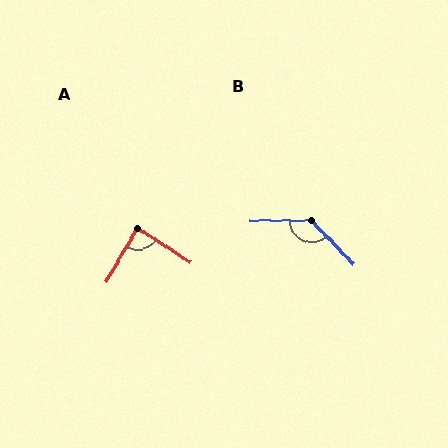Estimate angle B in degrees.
Approximately 134 degrees.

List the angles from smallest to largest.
A (87°), B (134°).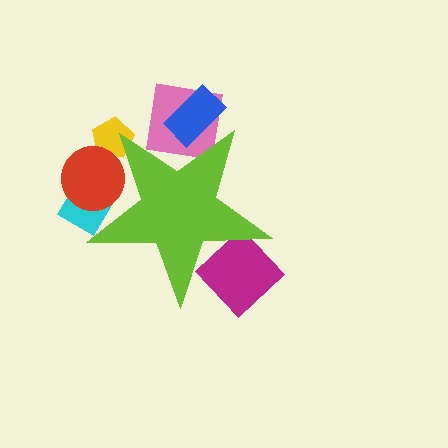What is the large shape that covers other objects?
A lime star.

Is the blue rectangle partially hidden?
Yes, the blue rectangle is partially hidden behind the lime star.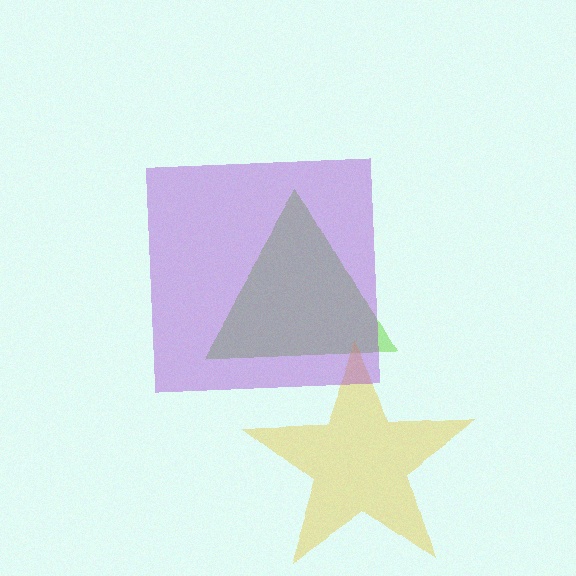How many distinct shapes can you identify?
There are 3 distinct shapes: a lime triangle, a yellow star, a purple square.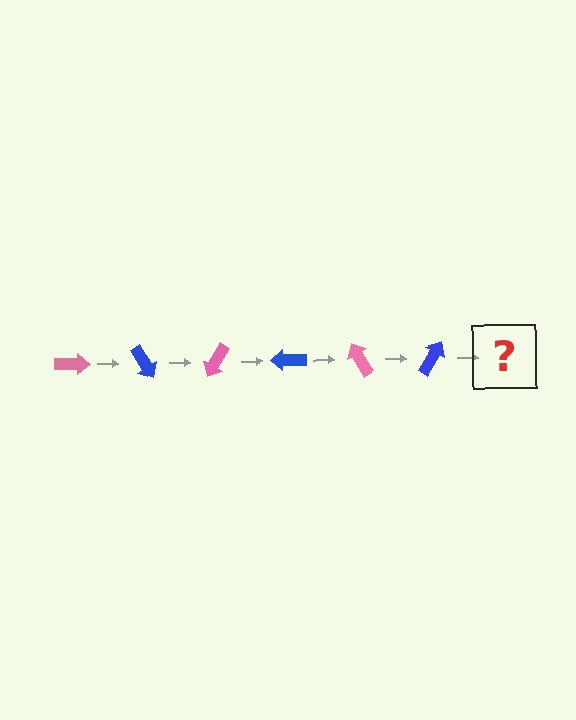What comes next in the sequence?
The next element should be a pink arrow, rotated 360 degrees from the start.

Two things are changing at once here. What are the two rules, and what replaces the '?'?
The two rules are that it rotates 60 degrees each step and the color cycles through pink and blue. The '?' should be a pink arrow, rotated 360 degrees from the start.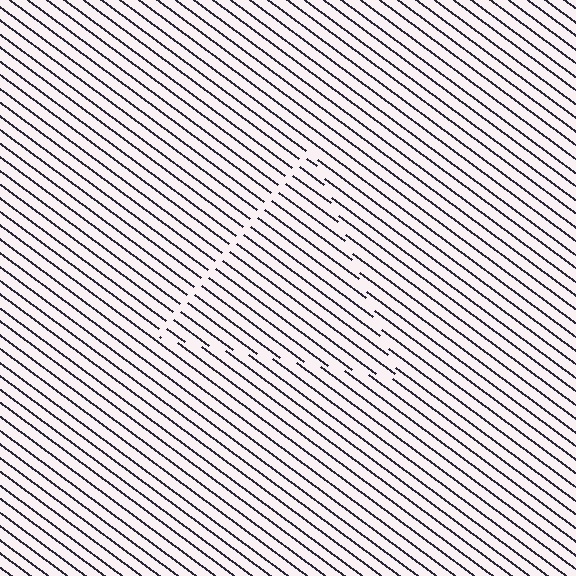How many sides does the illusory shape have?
3 sides — the line-ends trace a triangle.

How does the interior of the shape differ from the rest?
The interior of the shape contains the same grating, shifted by half a period — the contour is defined by the phase discontinuity where line-ends from the inner and outer gratings abut.